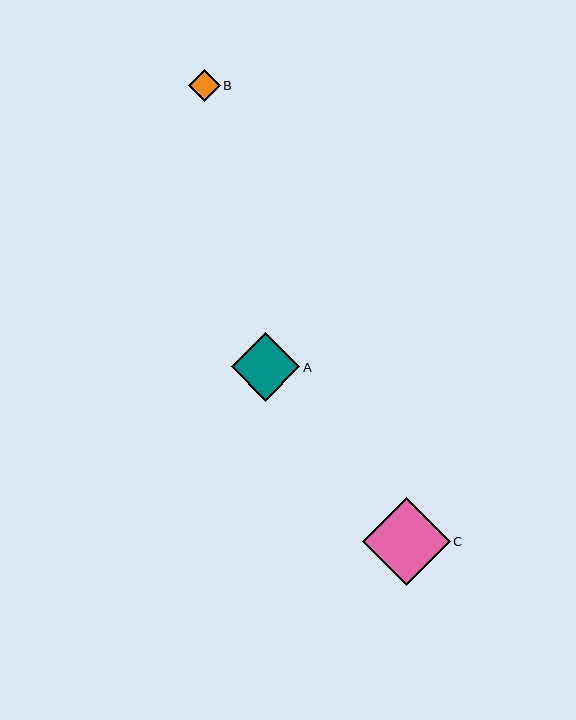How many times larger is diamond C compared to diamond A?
Diamond C is approximately 1.3 times the size of diamond A.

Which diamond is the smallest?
Diamond B is the smallest with a size of approximately 32 pixels.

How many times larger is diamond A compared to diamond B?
Diamond A is approximately 2.1 times the size of diamond B.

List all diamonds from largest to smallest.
From largest to smallest: C, A, B.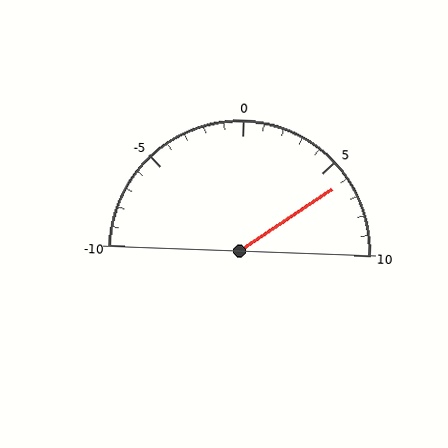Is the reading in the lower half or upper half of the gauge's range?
The reading is in the upper half of the range (-10 to 10).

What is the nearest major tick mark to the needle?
The nearest major tick mark is 5.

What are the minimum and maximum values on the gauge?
The gauge ranges from -10 to 10.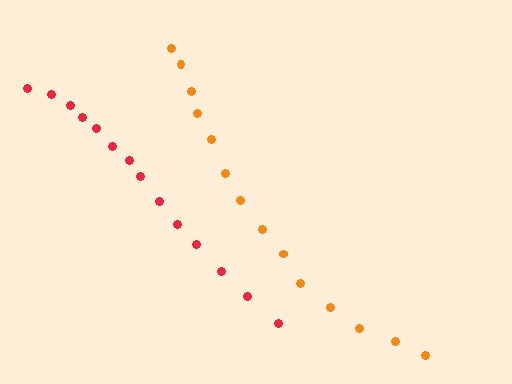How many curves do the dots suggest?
There are 2 distinct paths.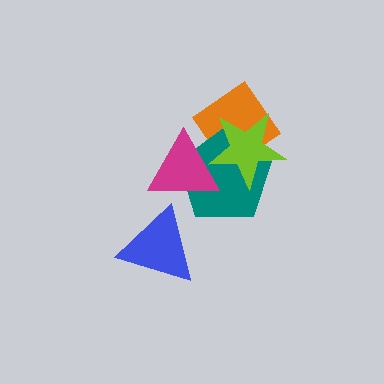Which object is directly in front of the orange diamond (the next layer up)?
The teal pentagon is directly in front of the orange diamond.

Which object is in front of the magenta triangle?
The lime star is in front of the magenta triangle.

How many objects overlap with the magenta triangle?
2 objects overlap with the magenta triangle.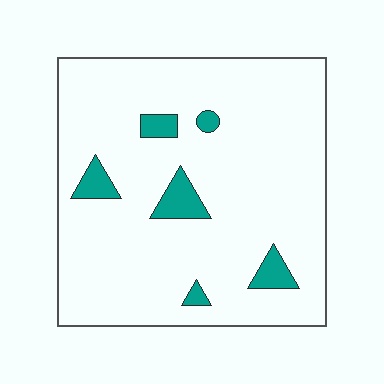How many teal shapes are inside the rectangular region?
6.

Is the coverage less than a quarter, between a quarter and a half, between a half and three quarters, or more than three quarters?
Less than a quarter.